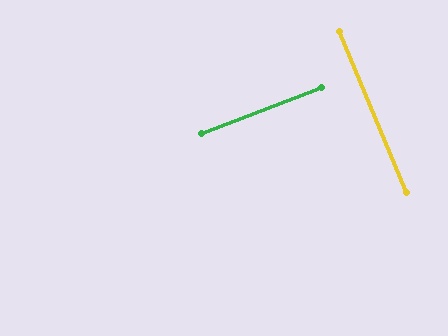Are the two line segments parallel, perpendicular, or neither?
Perpendicular — they meet at approximately 88°.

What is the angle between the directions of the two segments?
Approximately 88 degrees.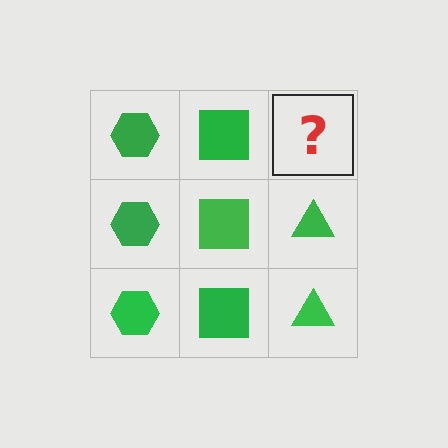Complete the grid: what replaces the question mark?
The question mark should be replaced with a green triangle.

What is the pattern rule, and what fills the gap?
The rule is that each column has a consistent shape. The gap should be filled with a green triangle.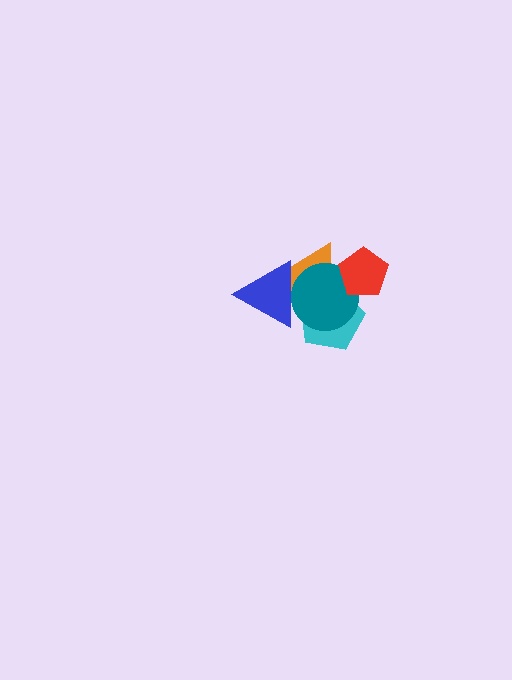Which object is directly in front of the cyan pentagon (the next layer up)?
The orange triangle is directly in front of the cyan pentagon.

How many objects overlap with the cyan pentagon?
3 objects overlap with the cyan pentagon.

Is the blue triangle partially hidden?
Yes, it is partially covered by another shape.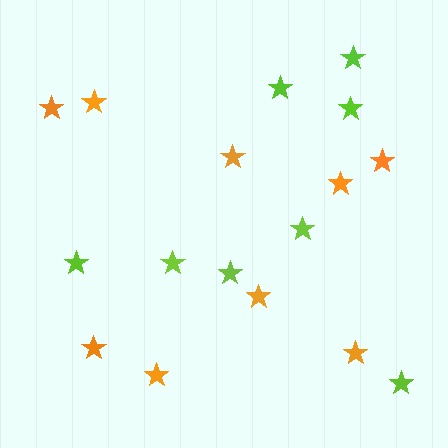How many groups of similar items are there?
There are 2 groups: one group of orange stars (9) and one group of lime stars (8).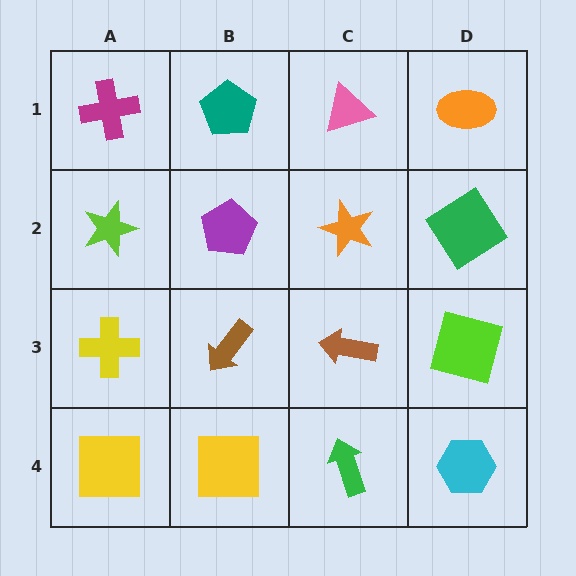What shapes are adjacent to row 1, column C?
An orange star (row 2, column C), a teal pentagon (row 1, column B), an orange ellipse (row 1, column D).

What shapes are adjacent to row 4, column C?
A brown arrow (row 3, column C), a yellow square (row 4, column B), a cyan hexagon (row 4, column D).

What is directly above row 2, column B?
A teal pentagon.